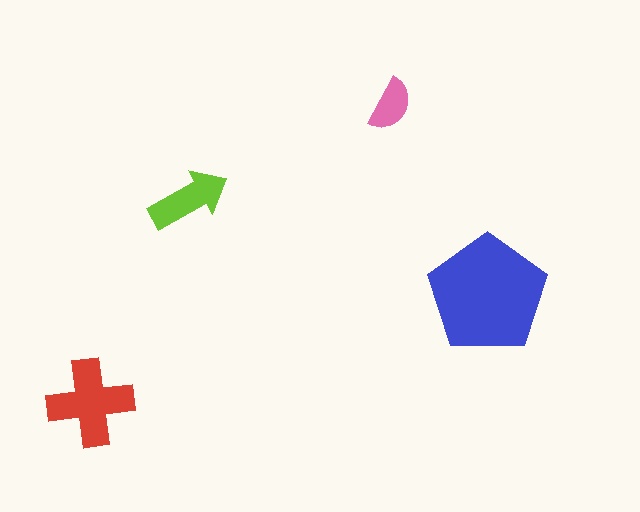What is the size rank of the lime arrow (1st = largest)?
3rd.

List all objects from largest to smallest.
The blue pentagon, the red cross, the lime arrow, the pink semicircle.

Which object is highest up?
The pink semicircle is topmost.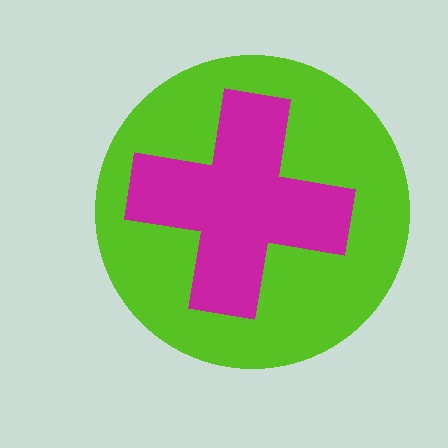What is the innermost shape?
The magenta cross.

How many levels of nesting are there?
2.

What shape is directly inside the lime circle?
The magenta cross.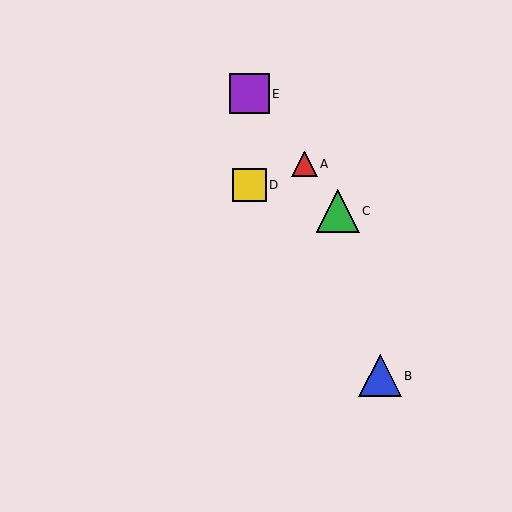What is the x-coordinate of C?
Object C is at x≈338.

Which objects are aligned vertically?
Objects D, E are aligned vertically.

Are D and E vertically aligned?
Yes, both are at x≈249.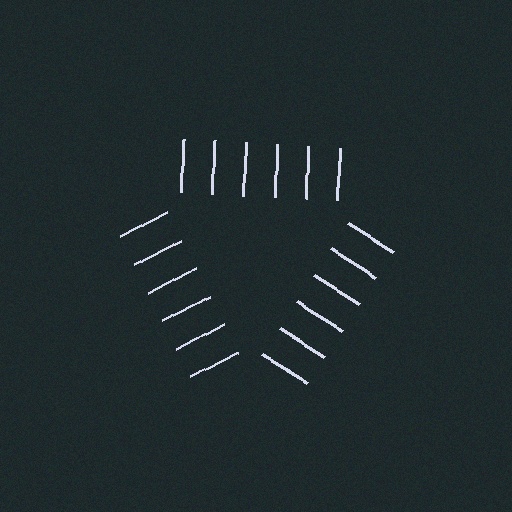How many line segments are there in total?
18 — 6 along each of the 3 edges.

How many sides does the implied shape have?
3 sides — the line-ends trace a triangle.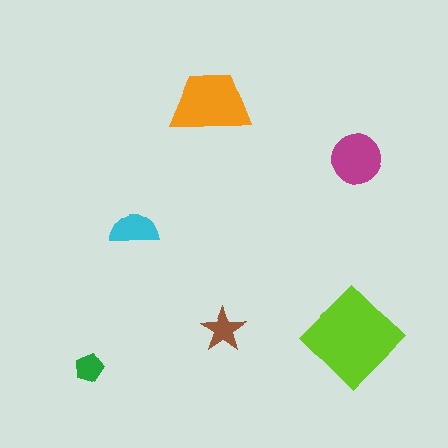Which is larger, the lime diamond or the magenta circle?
The lime diamond.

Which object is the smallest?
The green pentagon.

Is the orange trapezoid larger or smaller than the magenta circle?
Larger.